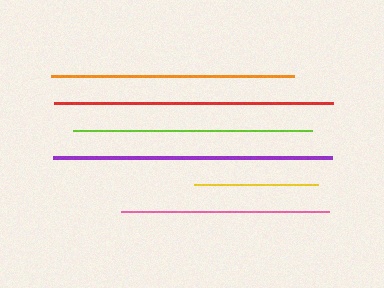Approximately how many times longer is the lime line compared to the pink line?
The lime line is approximately 1.1 times the length of the pink line.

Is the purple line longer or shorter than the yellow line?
The purple line is longer than the yellow line.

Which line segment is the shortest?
The yellow line is the shortest at approximately 124 pixels.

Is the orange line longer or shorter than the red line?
The red line is longer than the orange line.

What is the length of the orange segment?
The orange segment is approximately 242 pixels long.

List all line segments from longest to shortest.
From longest to shortest: red, purple, orange, lime, pink, yellow.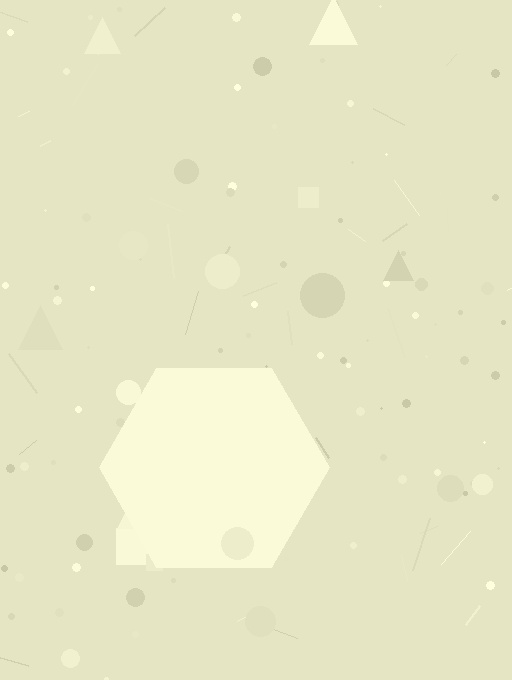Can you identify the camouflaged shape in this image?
The camouflaged shape is a hexagon.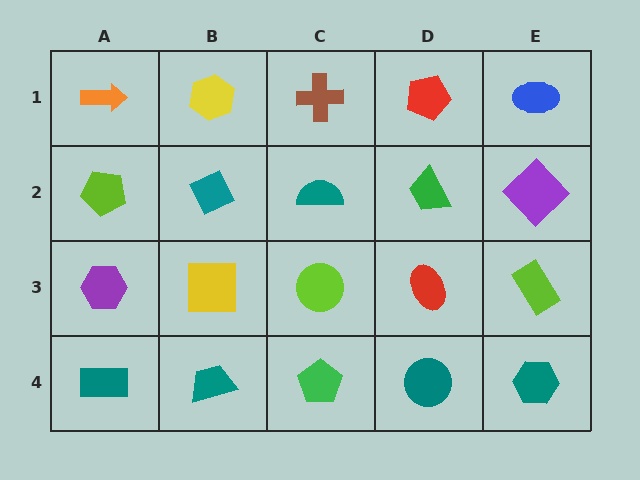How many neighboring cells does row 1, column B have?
3.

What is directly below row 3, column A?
A teal rectangle.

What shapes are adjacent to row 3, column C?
A teal semicircle (row 2, column C), a green pentagon (row 4, column C), a yellow square (row 3, column B), a red ellipse (row 3, column D).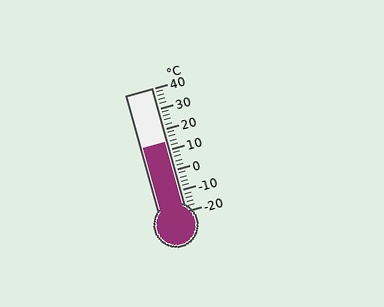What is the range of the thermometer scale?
The thermometer scale ranges from -20°C to 40°C.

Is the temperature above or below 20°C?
The temperature is below 20°C.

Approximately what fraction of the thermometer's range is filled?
The thermometer is filled to approximately 55% of its range.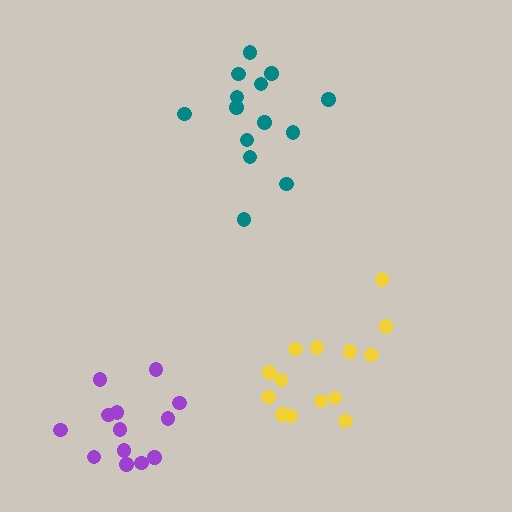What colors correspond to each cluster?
The clusters are colored: teal, purple, yellow.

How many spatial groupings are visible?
There are 3 spatial groupings.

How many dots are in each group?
Group 1: 14 dots, Group 2: 13 dots, Group 3: 14 dots (41 total).